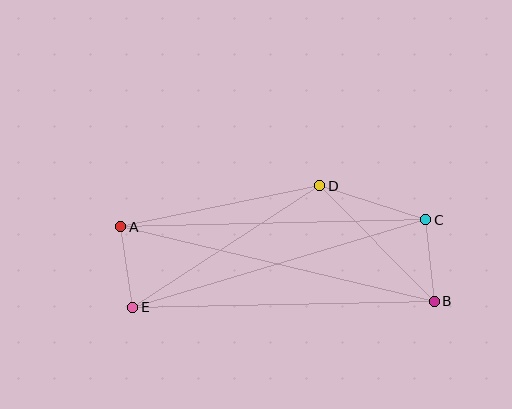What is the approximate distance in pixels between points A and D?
The distance between A and D is approximately 203 pixels.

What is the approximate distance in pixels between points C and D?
The distance between C and D is approximately 112 pixels.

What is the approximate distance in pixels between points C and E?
The distance between C and E is approximately 306 pixels.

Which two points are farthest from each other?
Points A and B are farthest from each other.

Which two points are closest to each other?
Points A and E are closest to each other.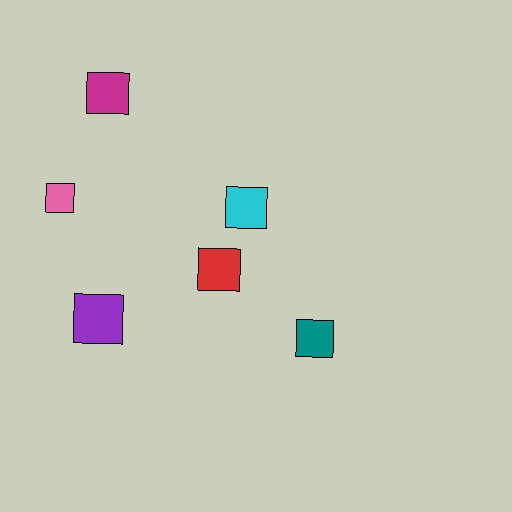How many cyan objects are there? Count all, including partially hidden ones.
There is 1 cyan object.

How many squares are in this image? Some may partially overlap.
There are 6 squares.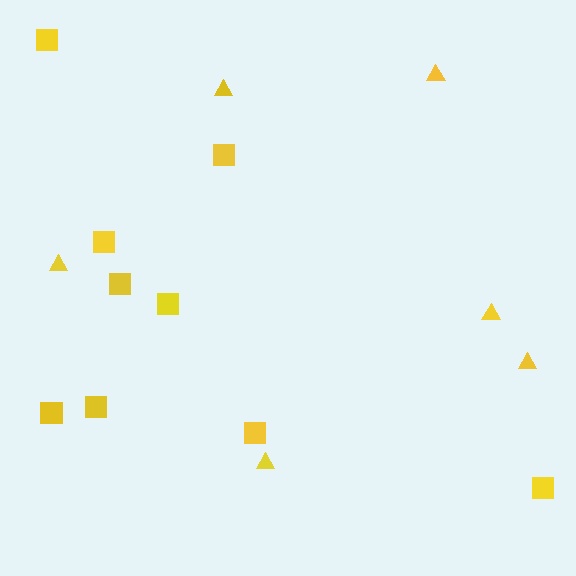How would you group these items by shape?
There are 2 groups: one group of triangles (6) and one group of squares (9).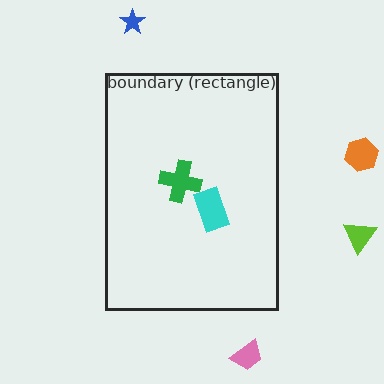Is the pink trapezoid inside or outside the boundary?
Outside.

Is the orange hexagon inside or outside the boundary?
Outside.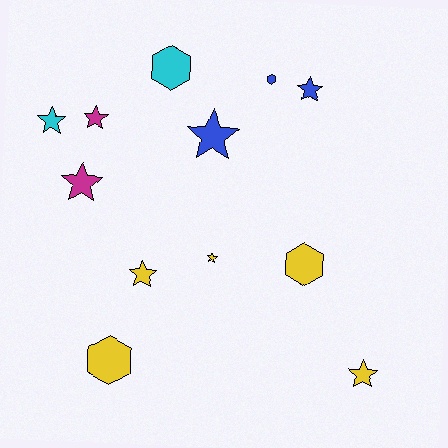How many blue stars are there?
There are 2 blue stars.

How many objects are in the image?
There are 12 objects.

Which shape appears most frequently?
Star, with 8 objects.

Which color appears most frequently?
Yellow, with 5 objects.